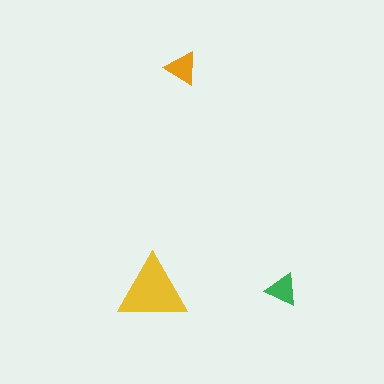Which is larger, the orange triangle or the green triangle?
The orange one.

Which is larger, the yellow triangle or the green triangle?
The yellow one.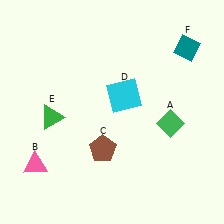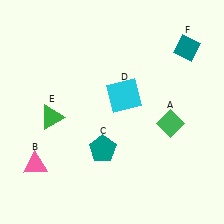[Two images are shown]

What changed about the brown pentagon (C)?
In Image 1, C is brown. In Image 2, it changed to teal.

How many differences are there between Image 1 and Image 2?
There is 1 difference between the two images.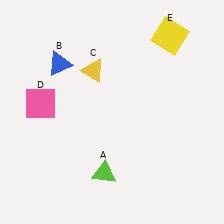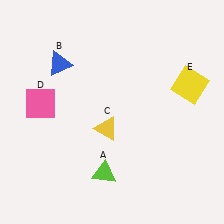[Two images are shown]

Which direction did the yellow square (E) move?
The yellow square (E) moved down.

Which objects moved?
The objects that moved are: the yellow triangle (C), the yellow square (E).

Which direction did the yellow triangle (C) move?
The yellow triangle (C) moved down.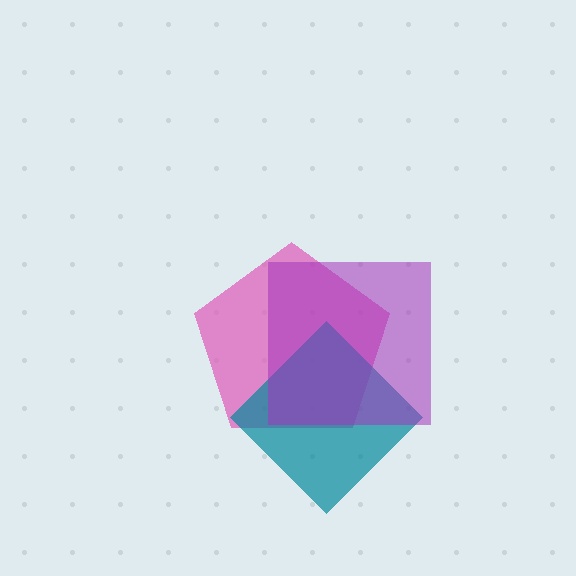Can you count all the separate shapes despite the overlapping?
Yes, there are 3 separate shapes.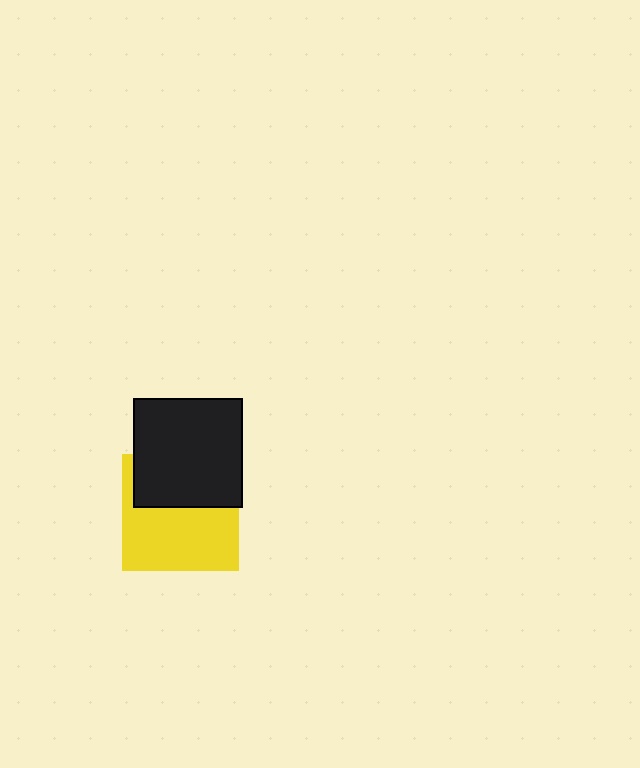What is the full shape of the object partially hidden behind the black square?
The partially hidden object is a yellow square.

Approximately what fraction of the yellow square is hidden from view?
Roughly 41% of the yellow square is hidden behind the black square.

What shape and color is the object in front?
The object in front is a black square.